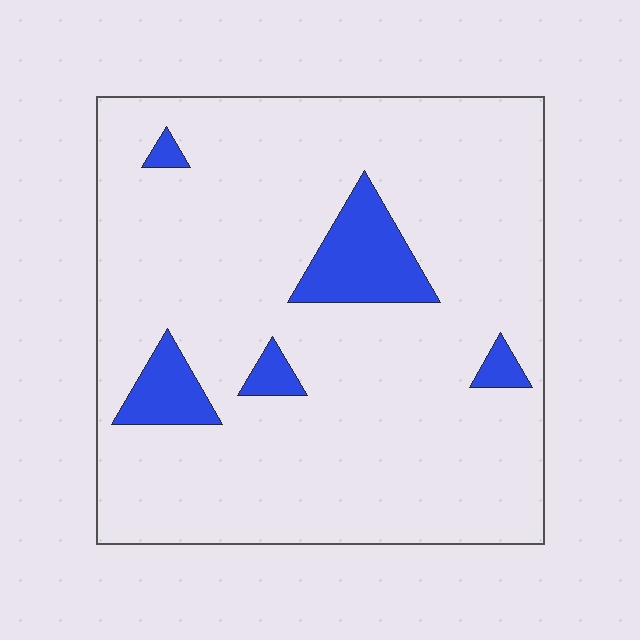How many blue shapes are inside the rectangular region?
5.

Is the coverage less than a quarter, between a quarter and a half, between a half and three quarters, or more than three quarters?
Less than a quarter.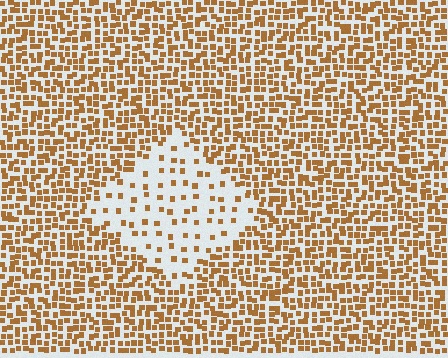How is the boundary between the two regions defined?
The boundary is defined by a change in element density (approximately 3.1x ratio). All elements are the same color, size, and shape.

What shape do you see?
I see a diamond.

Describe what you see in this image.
The image contains small brown elements arranged at two different densities. A diamond-shaped region is visible where the elements are less densely packed than the surrounding area.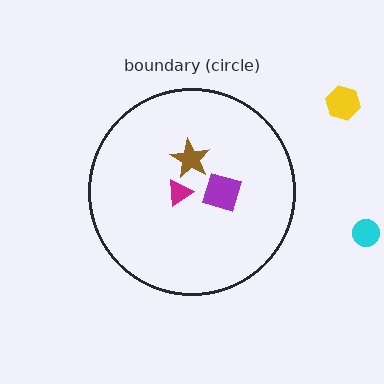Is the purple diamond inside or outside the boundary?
Inside.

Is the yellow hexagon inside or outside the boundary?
Outside.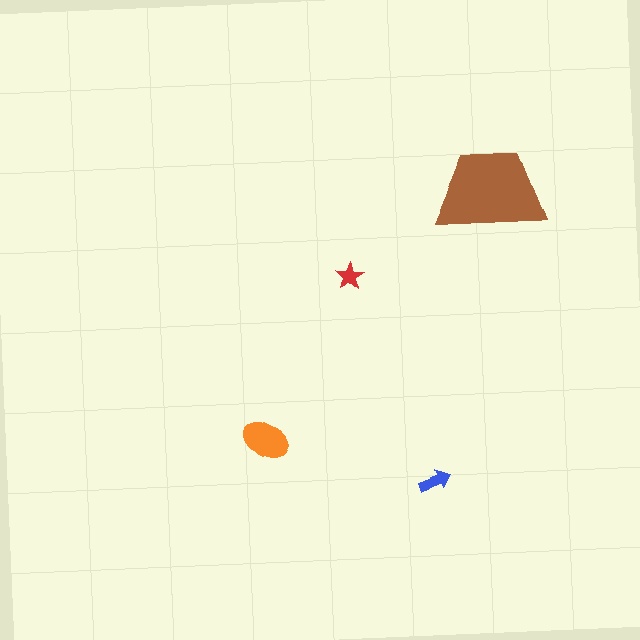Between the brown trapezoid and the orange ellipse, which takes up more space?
The brown trapezoid.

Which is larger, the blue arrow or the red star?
The blue arrow.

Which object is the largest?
The brown trapezoid.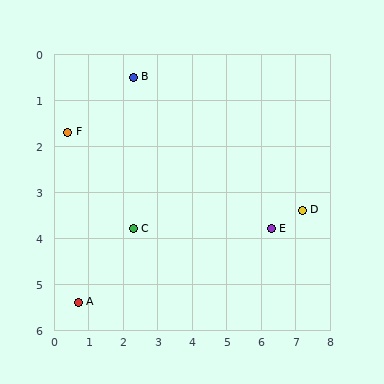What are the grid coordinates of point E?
Point E is at approximately (6.3, 3.8).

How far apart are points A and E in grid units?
Points A and E are about 5.8 grid units apart.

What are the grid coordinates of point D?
Point D is at approximately (7.2, 3.4).